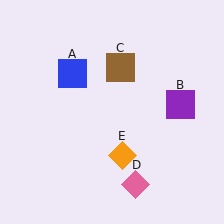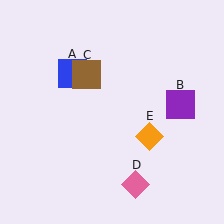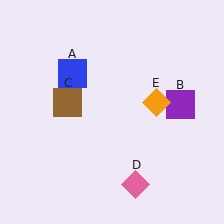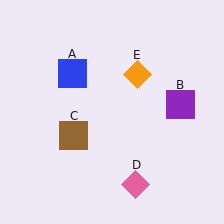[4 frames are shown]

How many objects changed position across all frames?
2 objects changed position: brown square (object C), orange diamond (object E).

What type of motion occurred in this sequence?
The brown square (object C), orange diamond (object E) rotated counterclockwise around the center of the scene.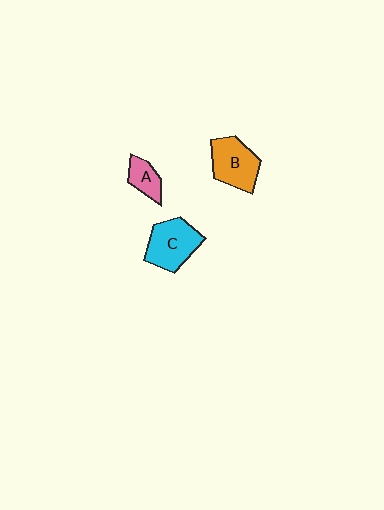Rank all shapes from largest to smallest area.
From largest to smallest: C (cyan), B (orange), A (pink).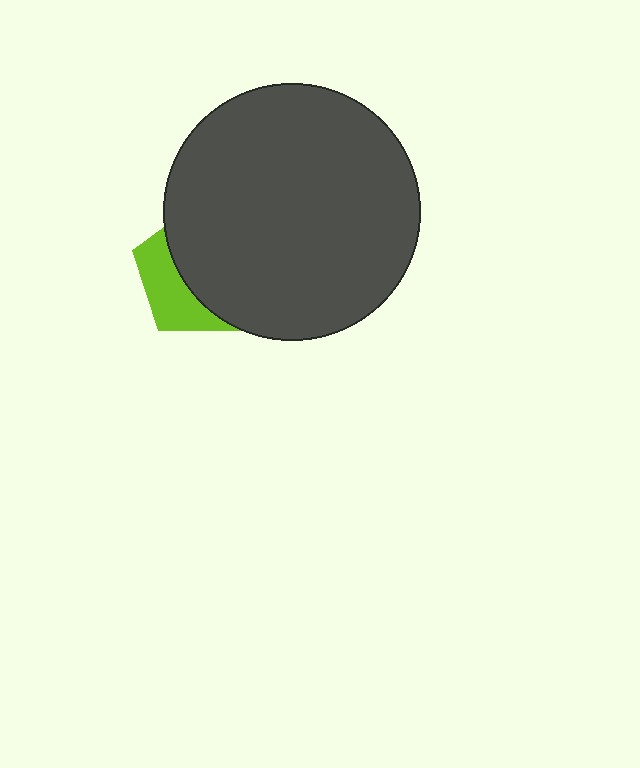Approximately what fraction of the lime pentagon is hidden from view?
Roughly 64% of the lime pentagon is hidden behind the dark gray circle.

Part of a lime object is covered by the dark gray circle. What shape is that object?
It is a pentagon.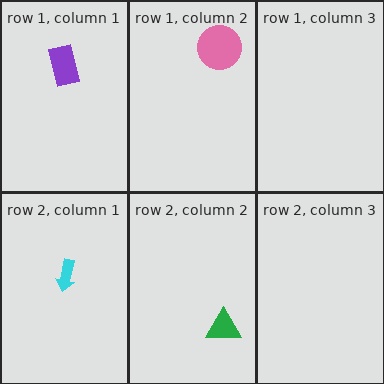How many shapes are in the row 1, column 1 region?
1.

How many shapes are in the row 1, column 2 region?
1.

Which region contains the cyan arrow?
The row 2, column 1 region.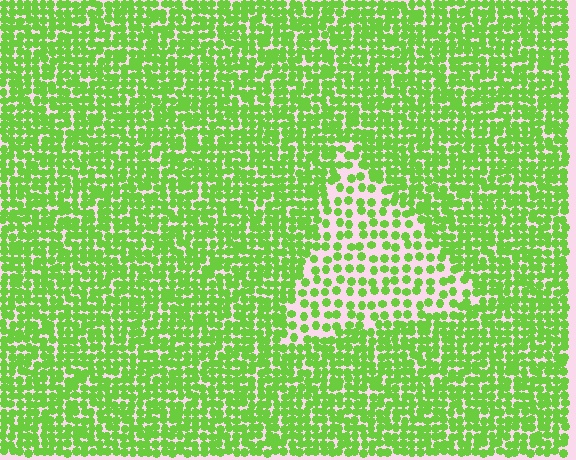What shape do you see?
I see a triangle.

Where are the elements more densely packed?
The elements are more densely packed outside the triangle boundary.